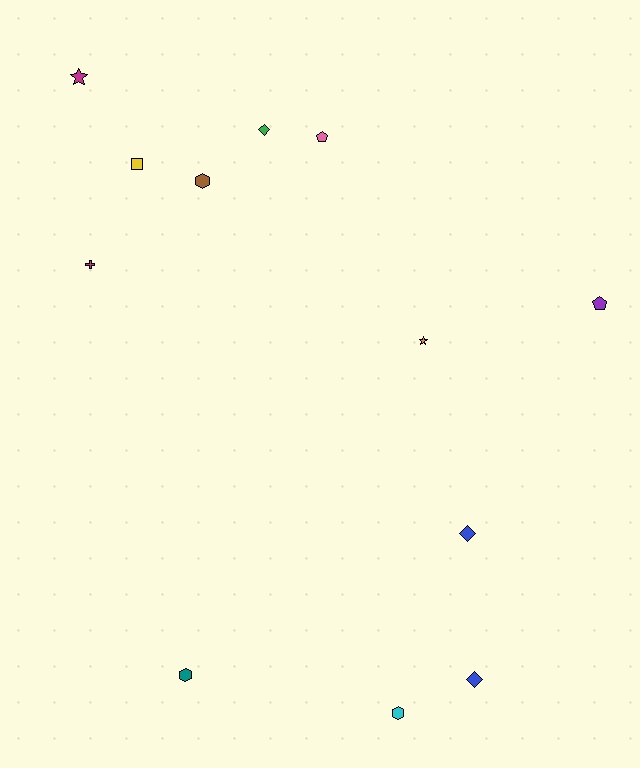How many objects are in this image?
There are 12 objects.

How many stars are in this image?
There are 2 stars.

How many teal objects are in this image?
There is 1 teal object.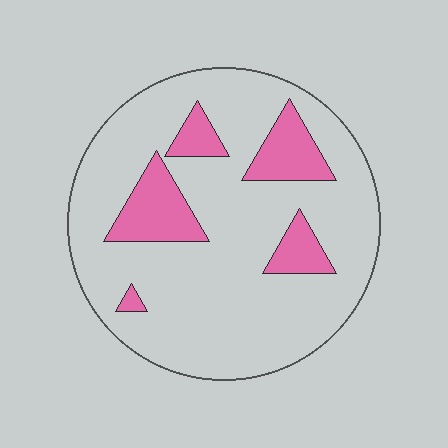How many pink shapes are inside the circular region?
5.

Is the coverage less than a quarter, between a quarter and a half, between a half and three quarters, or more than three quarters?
Less than a quarter.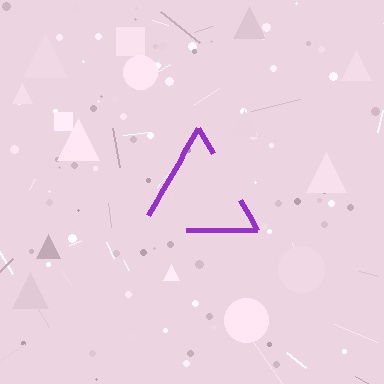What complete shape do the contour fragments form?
The contour fragments form a triangle.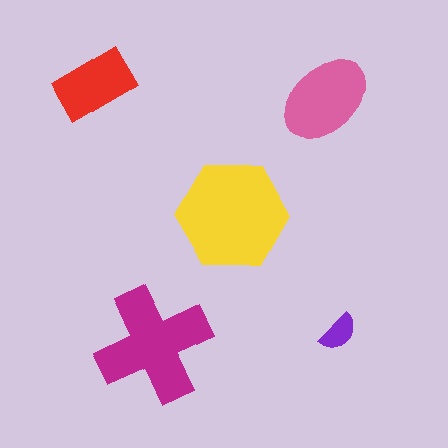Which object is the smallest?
The purple semicircle.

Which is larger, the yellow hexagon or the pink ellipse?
The yellow hexagon.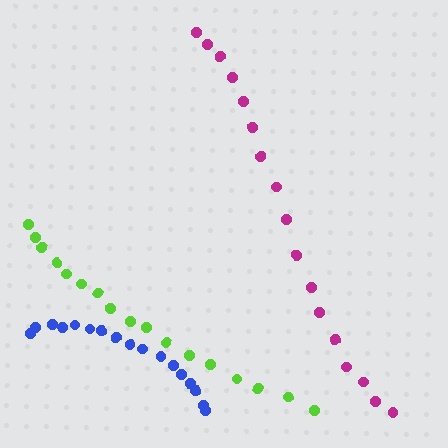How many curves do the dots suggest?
There are 3 distinct paths.